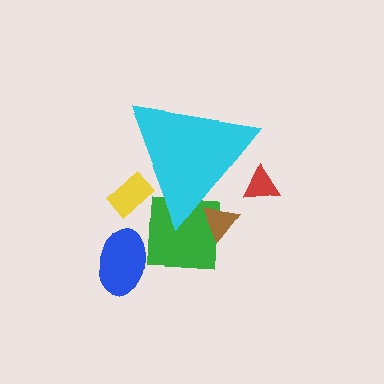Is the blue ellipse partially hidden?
No, the blue ellipse is fully visible.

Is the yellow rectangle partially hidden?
Yes, the yellow rectangle is partially hidden behind the cyan triangle.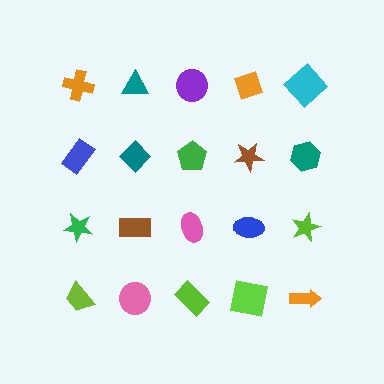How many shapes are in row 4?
5 shapes.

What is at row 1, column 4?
An orange diamond.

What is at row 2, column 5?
A teal hexagon.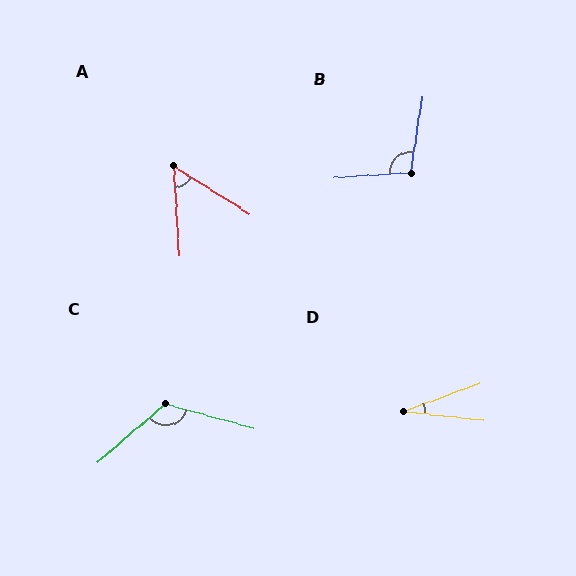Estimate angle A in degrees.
Approximately 54 degrees.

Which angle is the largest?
C, at approximately 123 degrees.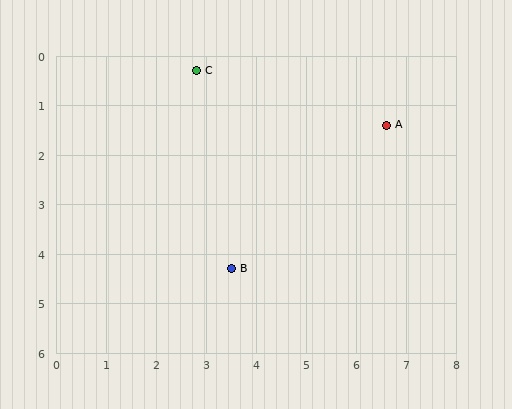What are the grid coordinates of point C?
Point C is at approximately (2.8, 0.3).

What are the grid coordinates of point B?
Point B is at approximately (3.5, 4.3).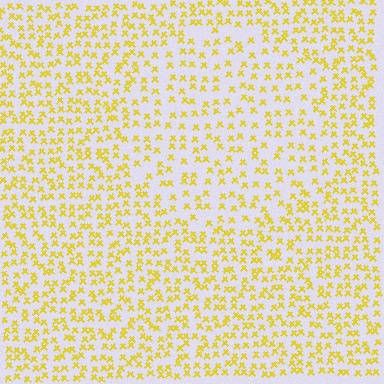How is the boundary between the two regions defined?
The boundary is defined by a change in element density (approximately 1.6x ratio). All elements are the same color, size, and shape.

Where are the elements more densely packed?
The elements are more densely packed outside the circle boundary.